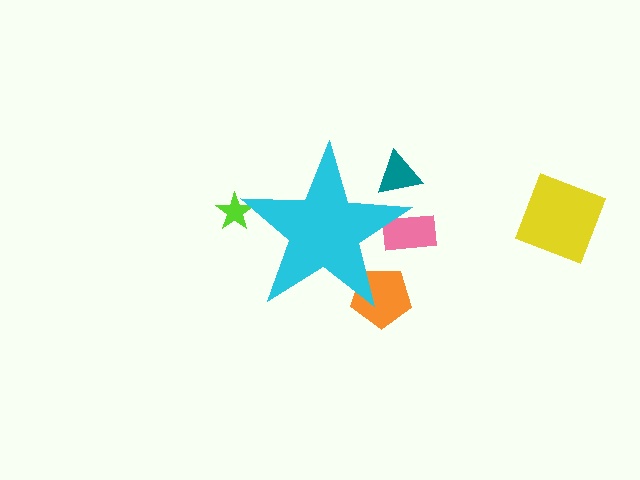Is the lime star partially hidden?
Yes, the lime star is partially hidden behind the cyan star.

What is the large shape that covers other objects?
A cyan star.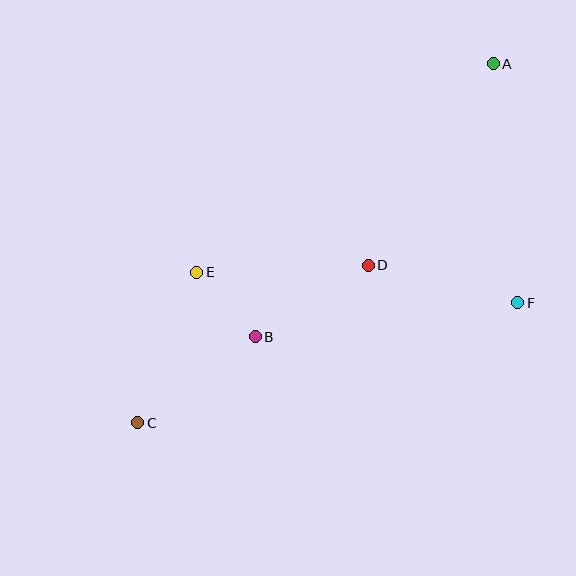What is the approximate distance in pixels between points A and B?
The distance between A and B is approximately 362 pixels.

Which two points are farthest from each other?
Points A and C are farthest from each other.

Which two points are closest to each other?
Points B and E are closest to each other.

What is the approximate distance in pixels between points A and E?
The distance between A and E is approximately 362 pixels.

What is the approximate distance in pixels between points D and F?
The distance between D and F is approximately 154 pixels.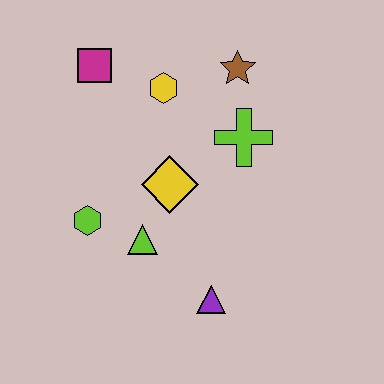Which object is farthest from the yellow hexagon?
The purple triangle is farthest from the yellow hexagon.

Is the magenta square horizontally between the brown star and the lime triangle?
No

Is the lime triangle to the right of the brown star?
No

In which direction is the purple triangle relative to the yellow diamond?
The purple triangle is below the yellow diamond.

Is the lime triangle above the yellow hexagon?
No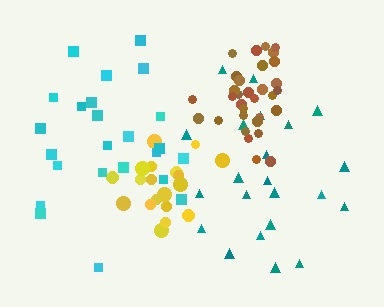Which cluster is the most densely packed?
Brown.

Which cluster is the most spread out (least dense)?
Cyan.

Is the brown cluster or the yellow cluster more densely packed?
Brown.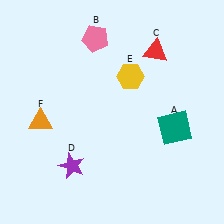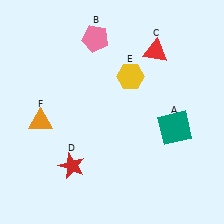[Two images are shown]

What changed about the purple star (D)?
In Image 1, D is purple. In Image 2, it changed to red.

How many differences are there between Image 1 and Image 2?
There is 1 difference between the two images.